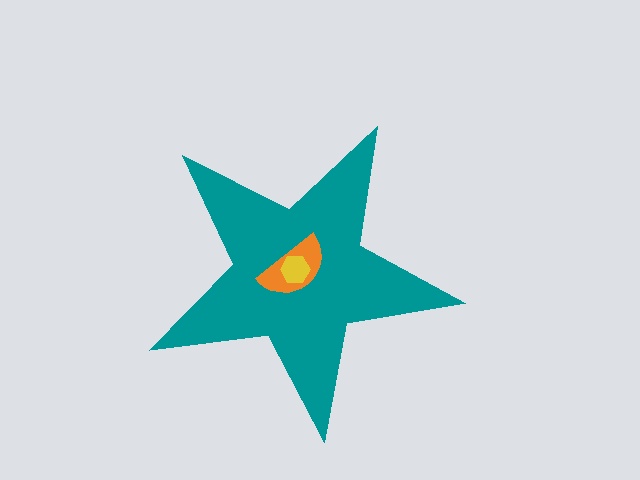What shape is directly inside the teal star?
The orange semicircle.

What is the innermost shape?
The yellow hexagon.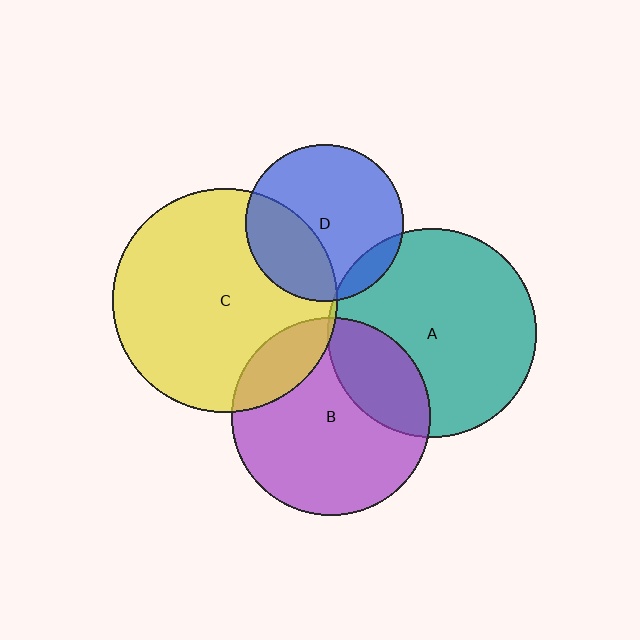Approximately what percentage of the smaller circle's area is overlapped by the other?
Approximately 25%.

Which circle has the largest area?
Circle C (yellow).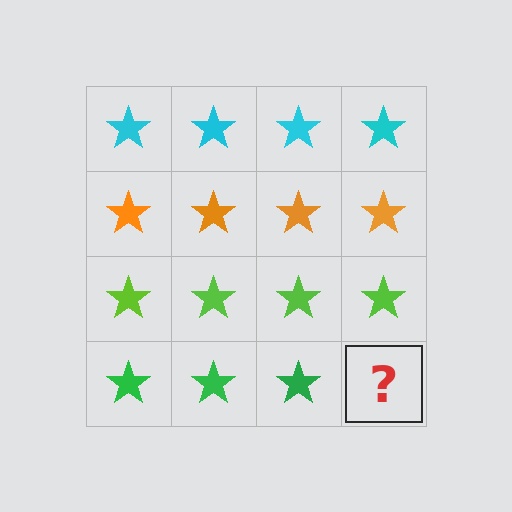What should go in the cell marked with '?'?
The missing cell should contain a green star.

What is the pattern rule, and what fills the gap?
The rule is that each row has a consistent color. The gap should be filled with a green star.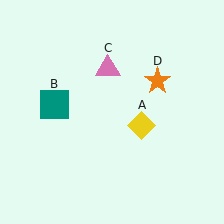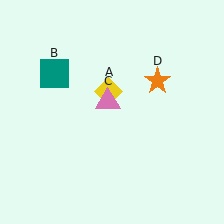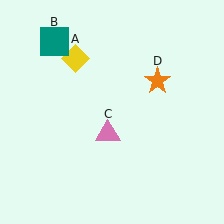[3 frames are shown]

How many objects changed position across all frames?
3 objects changed position: yellow diamond (object A), teal square (object B), pink triangle (object C).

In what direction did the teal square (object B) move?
The teal square (object B) moved up.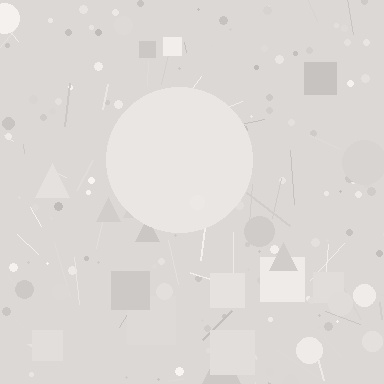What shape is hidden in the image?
A circle is hidden in the image.